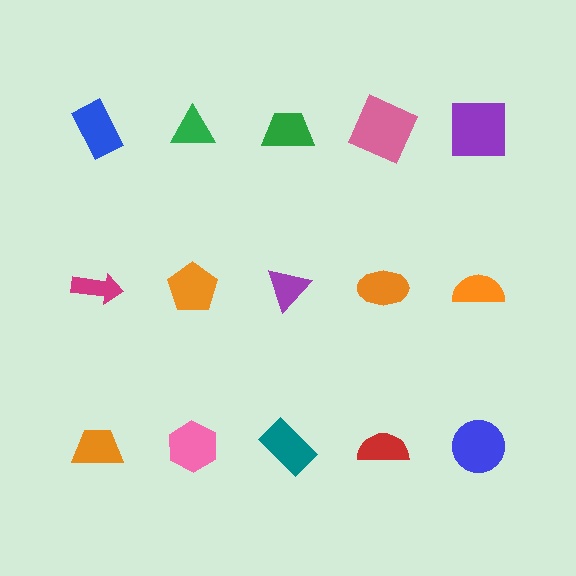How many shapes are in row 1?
5 shapes.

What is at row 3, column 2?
A pink hexagon.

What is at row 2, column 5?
An orange semicircle.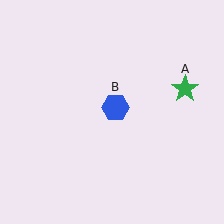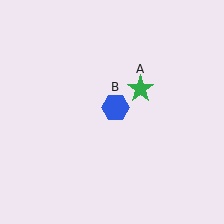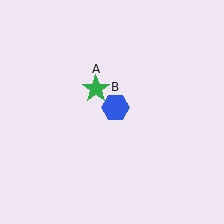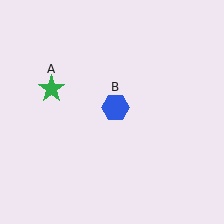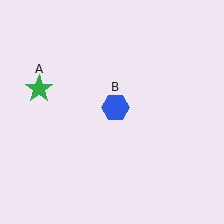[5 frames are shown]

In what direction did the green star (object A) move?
The green star (object A) moved left.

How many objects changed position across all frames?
1 object changed position: green star (object A).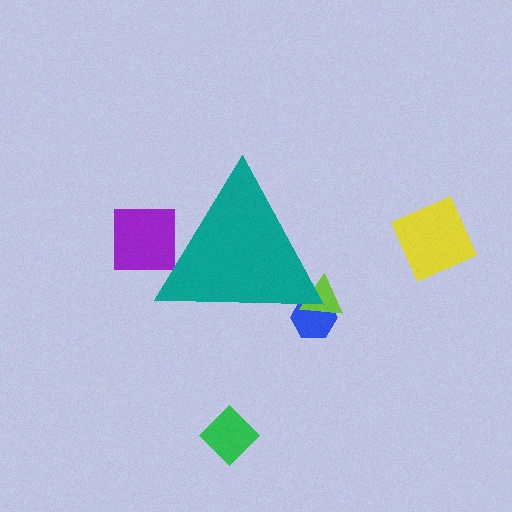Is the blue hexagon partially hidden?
Yes, the blue hexagon is partially hidden behind the teal triangle.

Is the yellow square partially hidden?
No, the yellow square is fully visible.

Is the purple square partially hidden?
Yes, the purple square is partially hidden behind the teal triangle.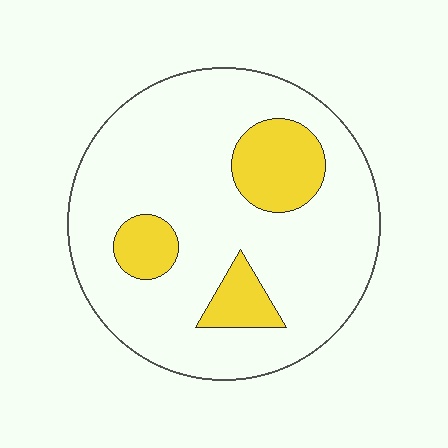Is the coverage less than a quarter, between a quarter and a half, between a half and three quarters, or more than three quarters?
Less than a quarter.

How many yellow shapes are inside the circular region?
3.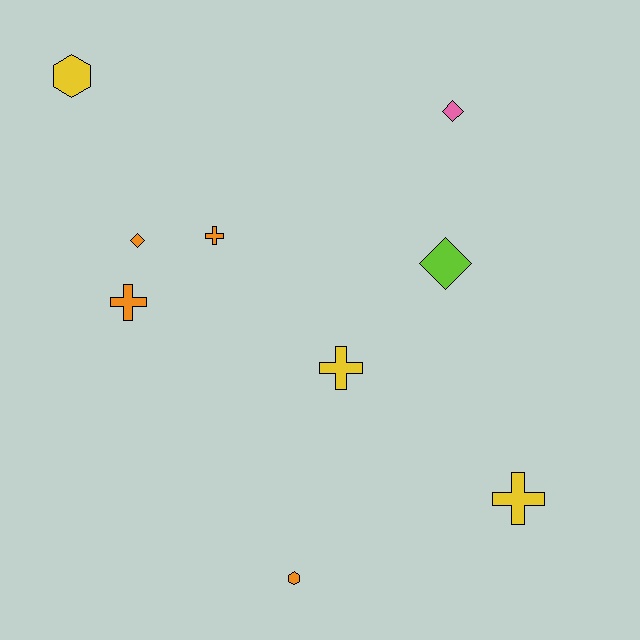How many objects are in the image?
There are 9 objects.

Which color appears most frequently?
Orange, with 4 objects.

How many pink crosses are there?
There are no pink crosses.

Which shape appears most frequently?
Cross, with 4 objects.